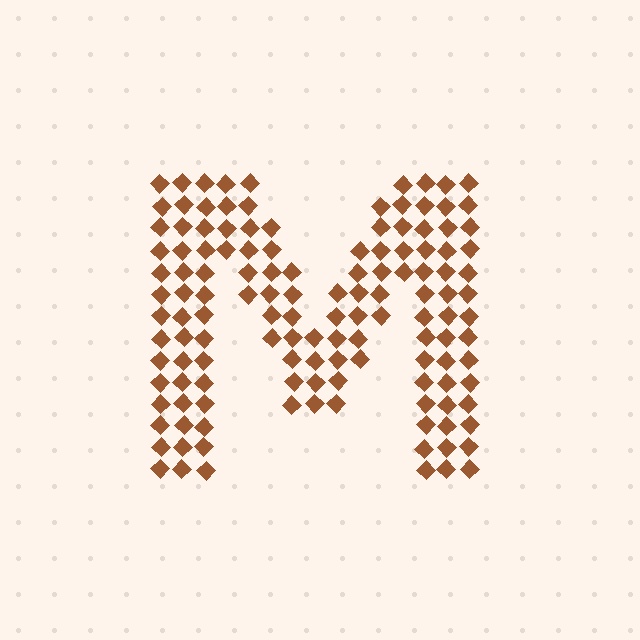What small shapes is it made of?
It is made of small diamonds.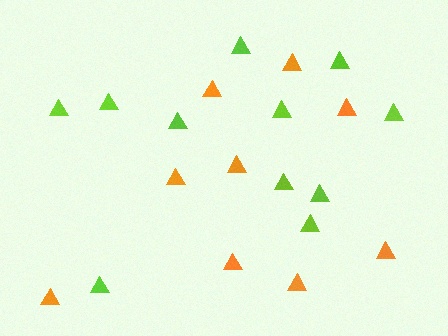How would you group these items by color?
There are 2 groups: one group of lime triangles (11) and one group of orange triangles (9).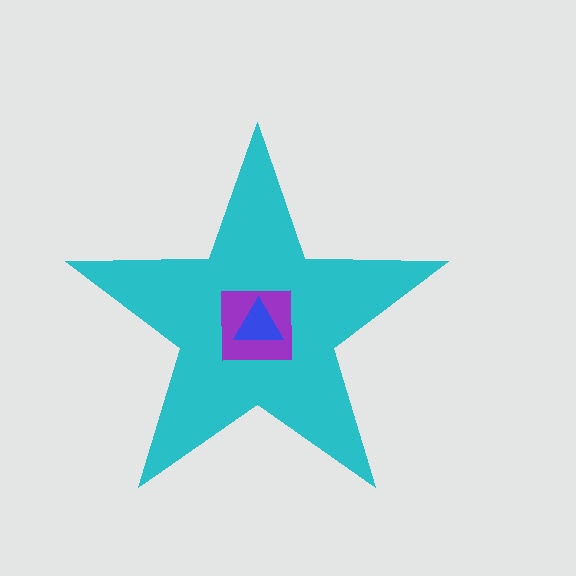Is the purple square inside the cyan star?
Yes.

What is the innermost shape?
The blue triangle.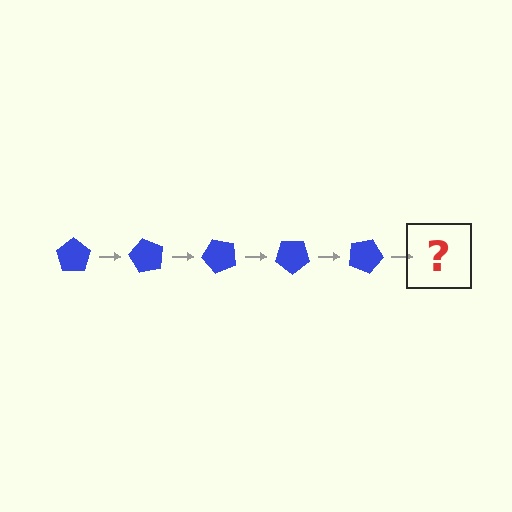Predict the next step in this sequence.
The next step is a blue pentagon rotated 300 degrees.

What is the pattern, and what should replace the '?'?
The pattern is that the pentagon rotates 60 degrees each step. The '?' should be a blue pentagon rotated 300 degrees.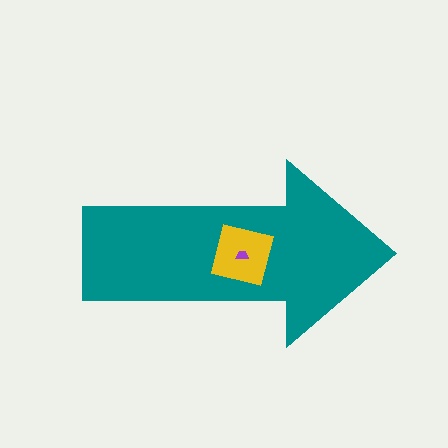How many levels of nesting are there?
3.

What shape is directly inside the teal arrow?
The yellow square.